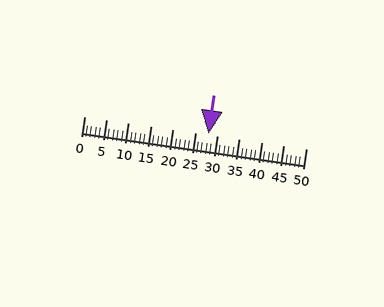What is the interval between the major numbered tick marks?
The major tick marks are spaced 5 units apart.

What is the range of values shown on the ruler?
The ruler shows values from 0 to 50.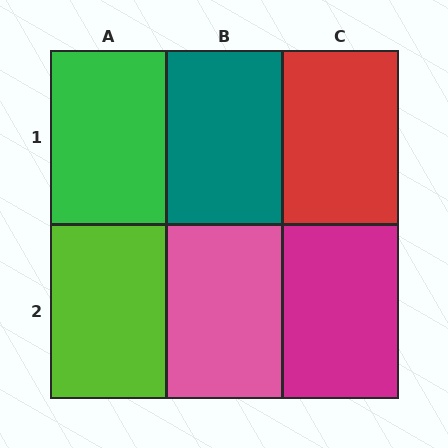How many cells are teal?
1 cell is teal.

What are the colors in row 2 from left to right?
Lime, pink, magenta.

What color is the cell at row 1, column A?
Green.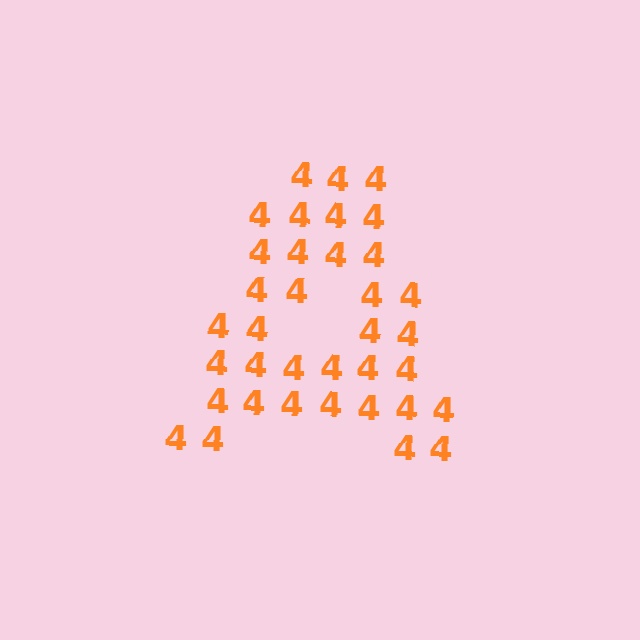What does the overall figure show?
The overall figure shows the letter A.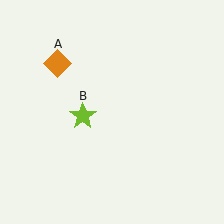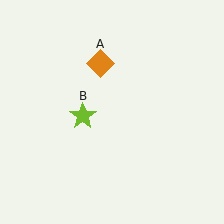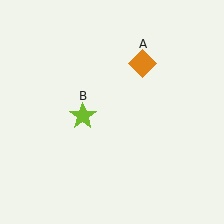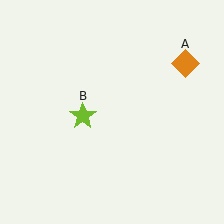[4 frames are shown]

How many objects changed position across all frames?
1 object changed position: orange diamond (object A).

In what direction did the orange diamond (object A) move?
The orange diamond (object A) moved right.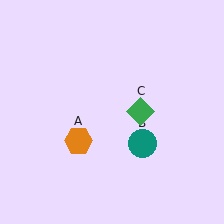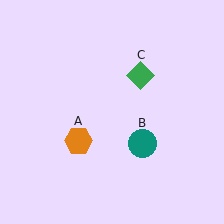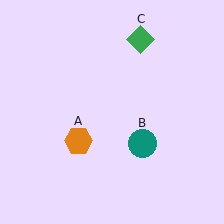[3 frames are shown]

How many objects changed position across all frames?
1 object changed position: green diamond (object C).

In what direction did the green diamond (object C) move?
The green diamond (object C) moved up.